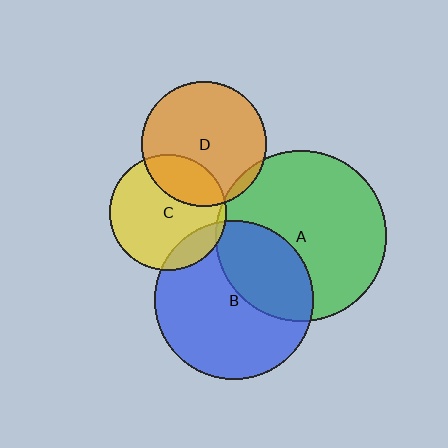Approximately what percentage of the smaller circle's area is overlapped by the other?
Approximately 25%.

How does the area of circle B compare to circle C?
Approximately 1.9 times.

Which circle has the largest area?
Circle A (green).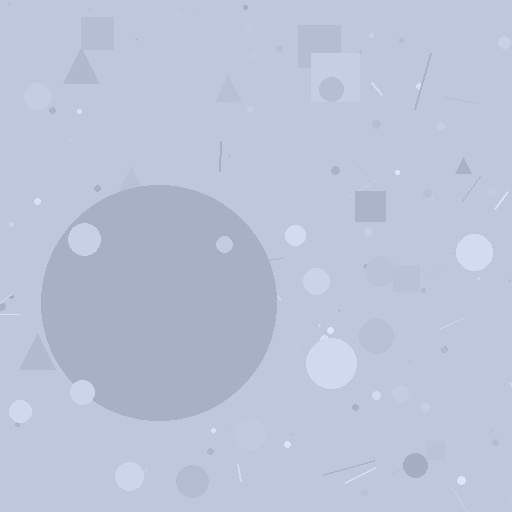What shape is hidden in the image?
A circle is hidden in the image.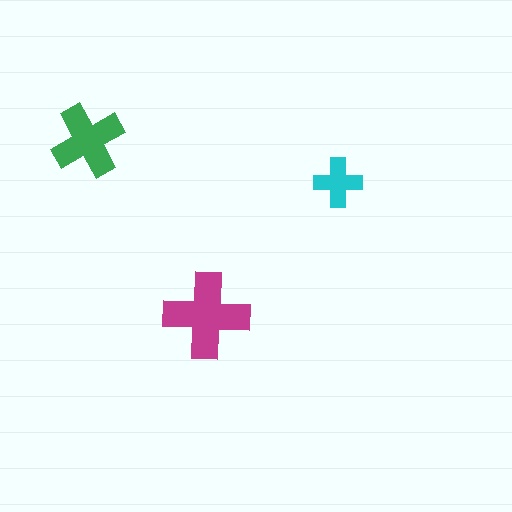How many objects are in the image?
There are 3 objects in the image.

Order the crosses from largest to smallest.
the magenta one, the green one, the cyan one.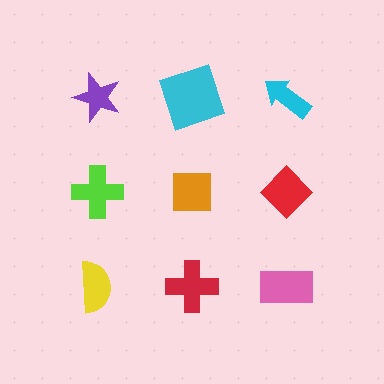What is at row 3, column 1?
A yellow semicircle.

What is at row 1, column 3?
A cyan arrow.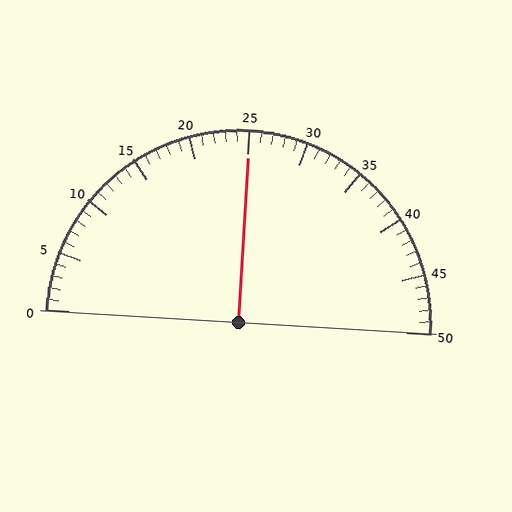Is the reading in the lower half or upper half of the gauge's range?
The reading is in the upper half of the range (0 to 50).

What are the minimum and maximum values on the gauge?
The gauge ranges from 0 to 50.